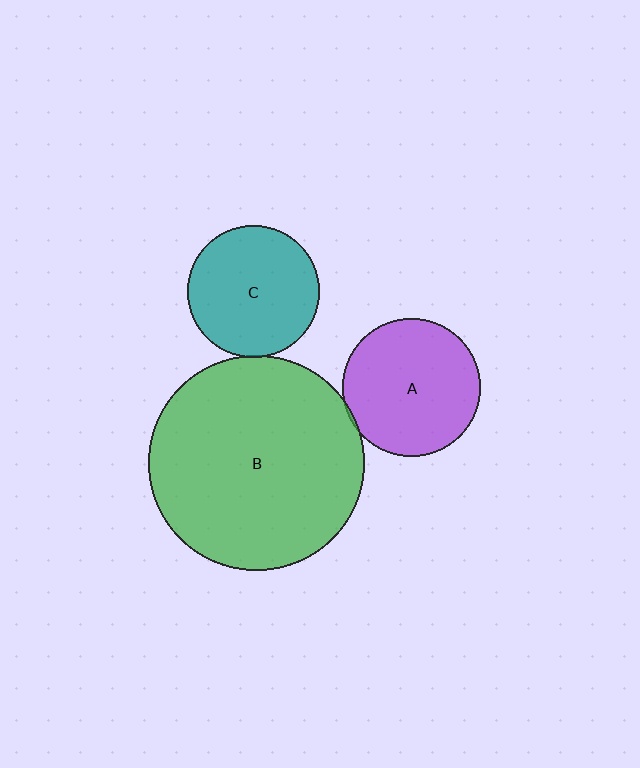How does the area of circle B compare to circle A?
Approximately 2.4 times.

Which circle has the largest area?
Circle B (green).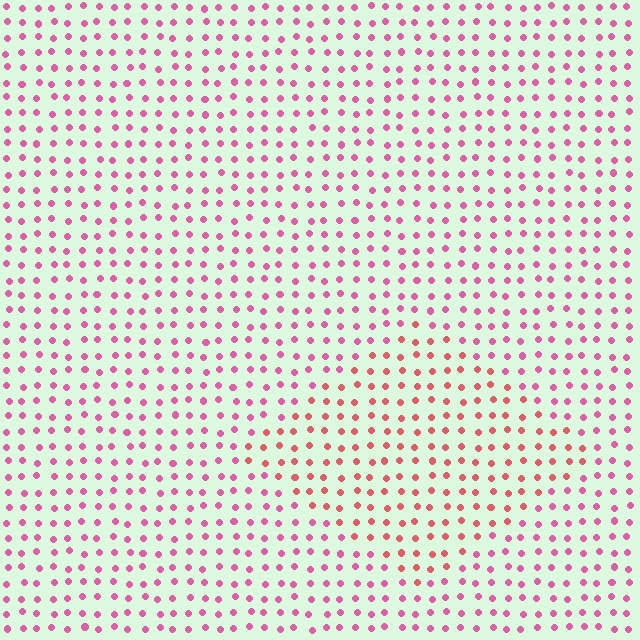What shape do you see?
I see a diamond.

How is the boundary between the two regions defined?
The boundary is defined purely by a slight shift in hue (about 30 degrees). Spacing, size, and orientation are identical on both sides.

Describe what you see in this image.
The image is filled with small pink elements in a uniform arrangement. A diamond-shaped region is visible where the elements are tinted to a slightly different hue, forming a subtle color boundary.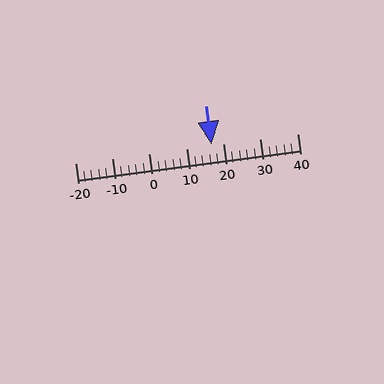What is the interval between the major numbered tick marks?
The major tick marks are spaced 10 units apart.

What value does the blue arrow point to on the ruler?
The blue arrow points to approximately 17.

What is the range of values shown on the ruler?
The ruler shows values from -20 to 40.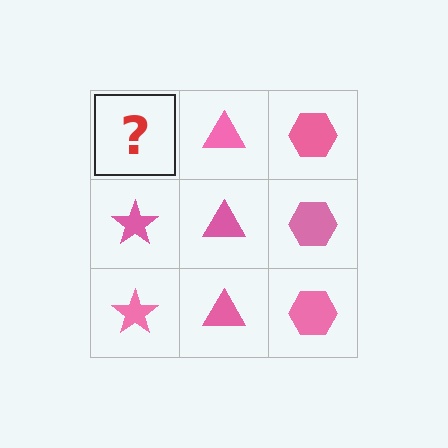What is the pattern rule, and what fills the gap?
The rule is that each column has a consistent shape. The gap should be filled with a pink star.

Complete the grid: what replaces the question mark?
The question mark should be replaced with a pink star.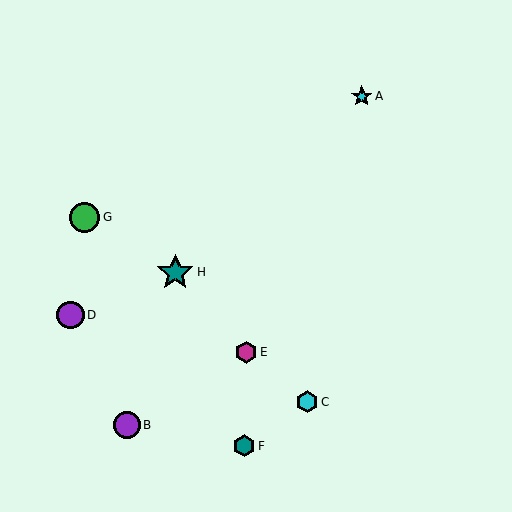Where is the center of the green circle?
The center of the green circle is at (84, 217).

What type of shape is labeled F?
Shape F is a teal hexagon.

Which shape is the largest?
The teal star (labeled H) is the largest.